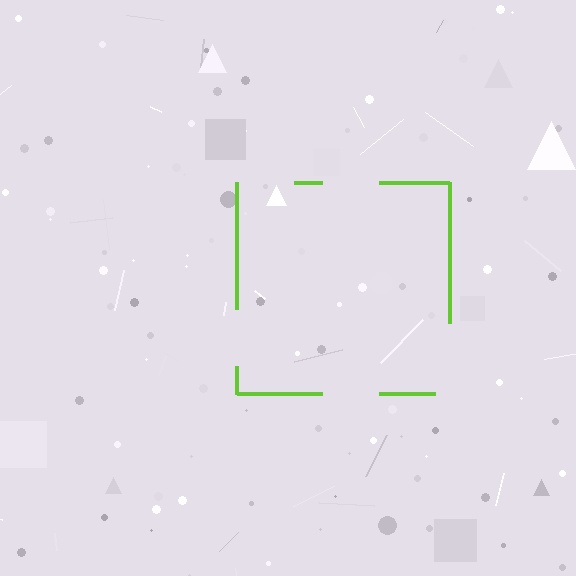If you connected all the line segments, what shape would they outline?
They would outline a square.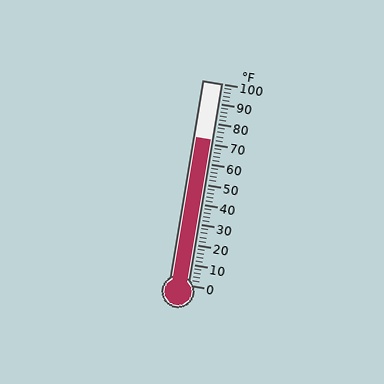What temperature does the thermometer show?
The thermometer shows approximately 72°F.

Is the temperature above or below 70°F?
The temperature is above 70°F.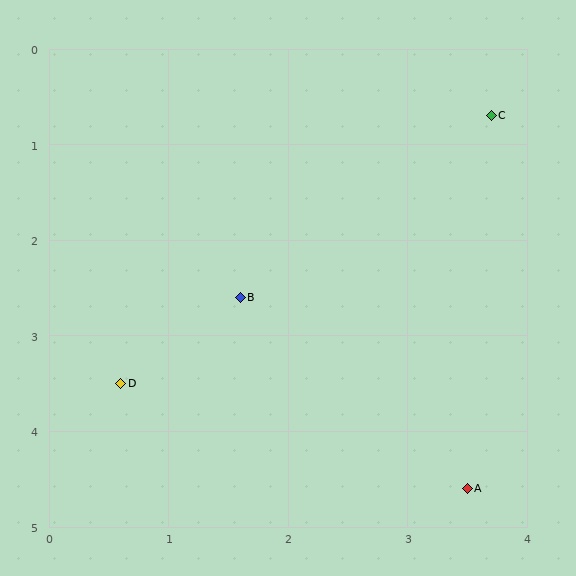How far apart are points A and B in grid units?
Points A and B are about 2.8 grid units apart.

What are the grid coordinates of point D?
Point D is at approximately (0.6, 3.5).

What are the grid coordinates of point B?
Point B is at approximately (1.6, 2.6).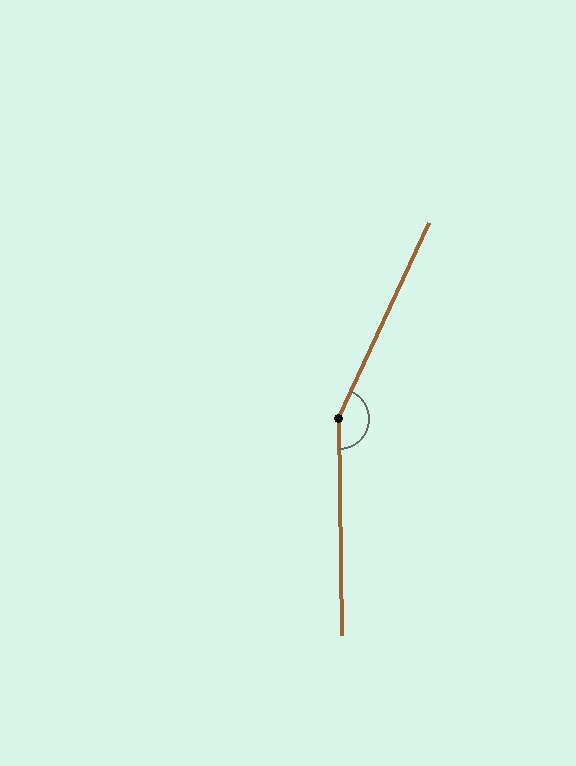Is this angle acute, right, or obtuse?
It is obtuse.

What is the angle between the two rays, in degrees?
Approximately 154 degrees.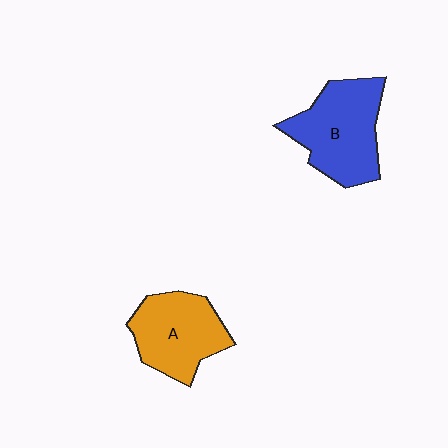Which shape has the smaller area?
Shape A (orange).